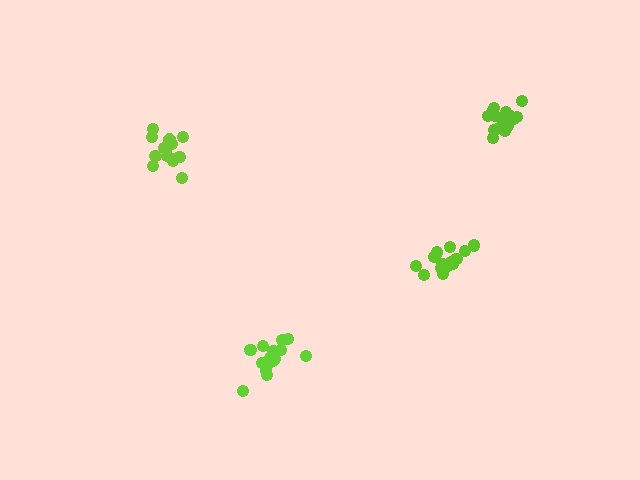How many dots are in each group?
Group 1: 16 dots, Group 2: 14 dots, Group 3: 17 dots, Group 4: 14 dots (61 total).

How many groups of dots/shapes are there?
There are 4 groups.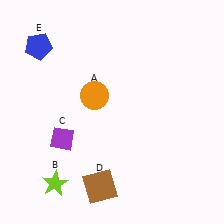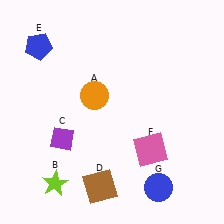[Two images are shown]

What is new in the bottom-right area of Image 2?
A blue circle (G) was added in the bottom-right area of Image 2.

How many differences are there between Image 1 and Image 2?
There are 2 differences between the two images.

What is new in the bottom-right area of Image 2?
A pink square (F) was added in the bottom-right area of Image 2.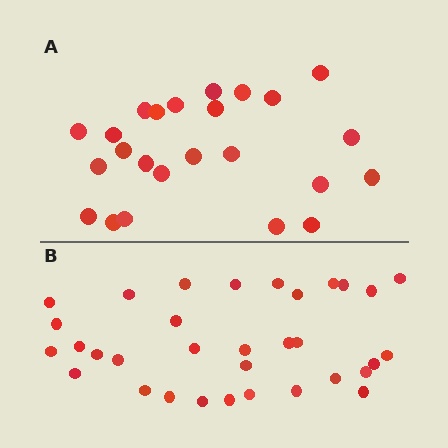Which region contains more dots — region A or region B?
Region B (the bottom region) has more dots.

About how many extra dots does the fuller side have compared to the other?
Region B has roughly 8 or so more dots than region A.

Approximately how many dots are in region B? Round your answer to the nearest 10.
About 30 dots. (The exact count is 33, which rounds to 30.)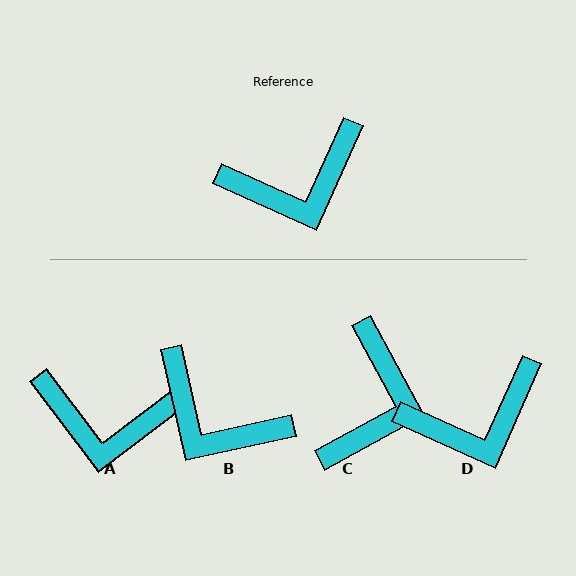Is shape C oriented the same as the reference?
No, it is off by about 52 degrees.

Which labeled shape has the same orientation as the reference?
D.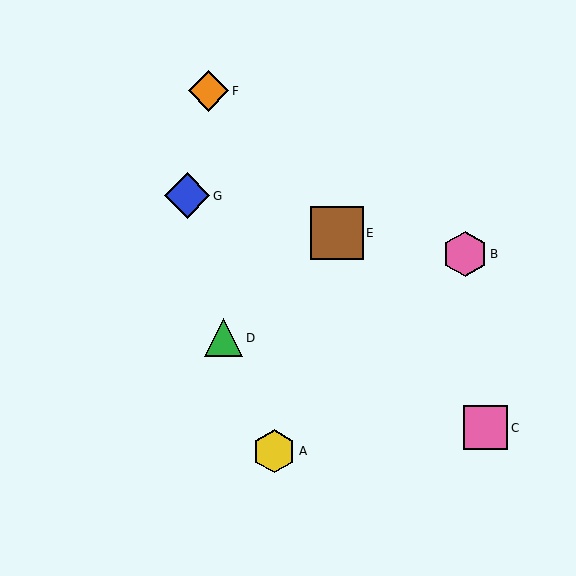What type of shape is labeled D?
Shape D is a green triangle.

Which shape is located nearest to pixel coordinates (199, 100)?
The orange diamond (labeled F) at (209, 91) is nearest to that location.